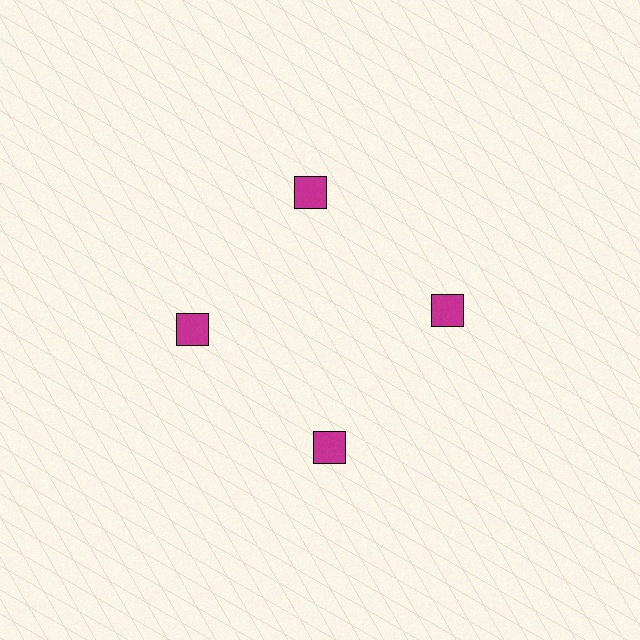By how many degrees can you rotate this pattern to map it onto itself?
The pattern maps onto itself every 90 degrees of rotation.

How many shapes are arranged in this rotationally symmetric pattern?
There are 4 shapes, arranged in 4 groups of 1.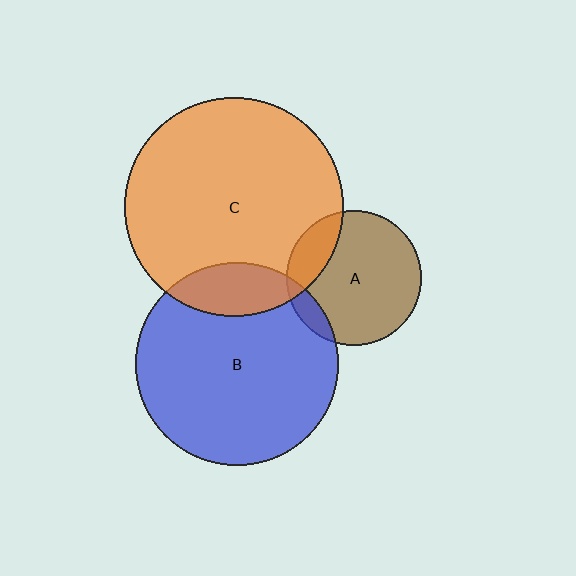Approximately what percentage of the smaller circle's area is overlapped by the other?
Approximately 10%.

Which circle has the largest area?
Circle C (orange).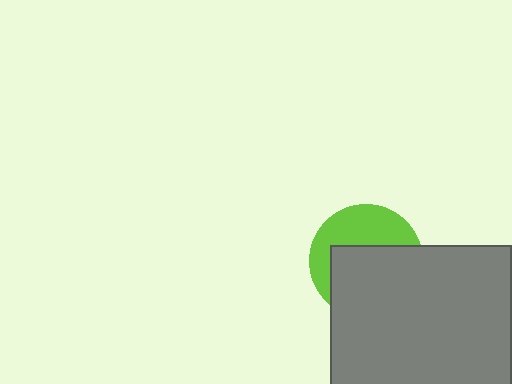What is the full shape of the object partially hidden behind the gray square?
The partially hidden object is a lime circle.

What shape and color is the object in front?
The object in front is a gray square.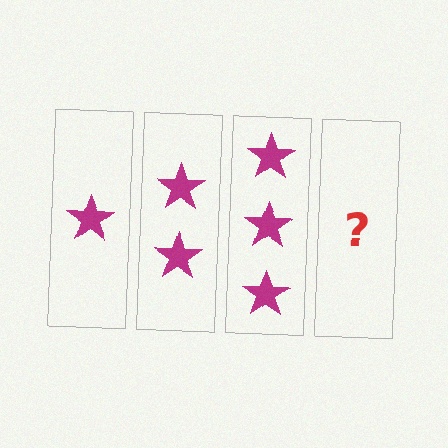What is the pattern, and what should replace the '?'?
The pattern is that each step adds one more star. The '?' should be 4 stars.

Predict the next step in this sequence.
The next step is 4 stars.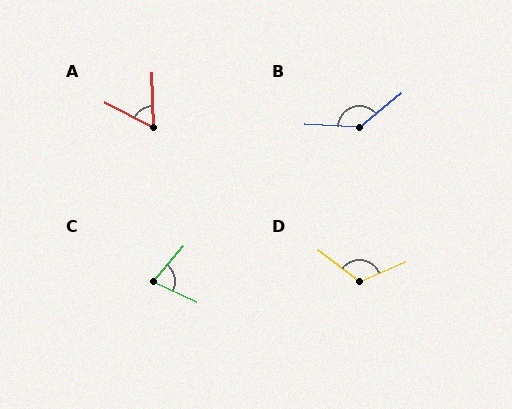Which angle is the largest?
B, at approximately 138 degrees.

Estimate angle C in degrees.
Approximately 74 degrees.